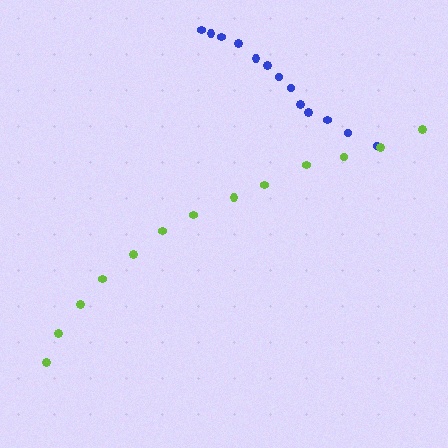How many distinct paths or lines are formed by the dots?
There are 2 distinct paths.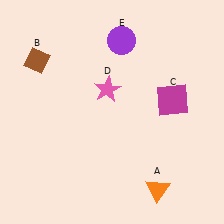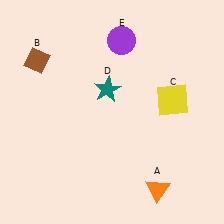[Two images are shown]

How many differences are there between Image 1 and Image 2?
There are 2 differences between the two images.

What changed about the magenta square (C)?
In Image 1, C is magenta. In Image 2, it changed to yellow.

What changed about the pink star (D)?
In Image 1, D is pink. In Image 2, it changed to teal.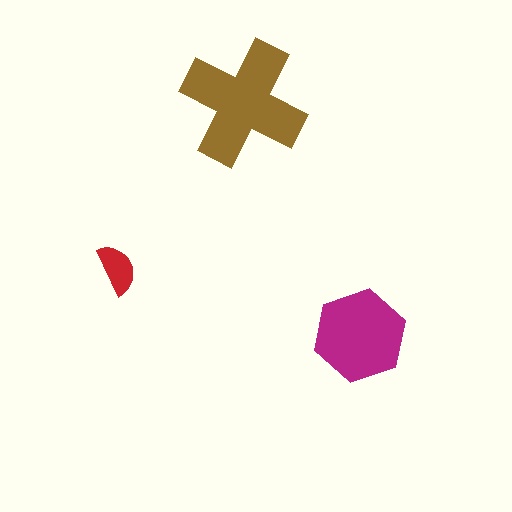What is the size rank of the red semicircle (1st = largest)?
3rd.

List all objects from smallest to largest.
The red semicircle, the magenta hexagon, the brown cross.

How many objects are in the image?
There are 3 objects in the image.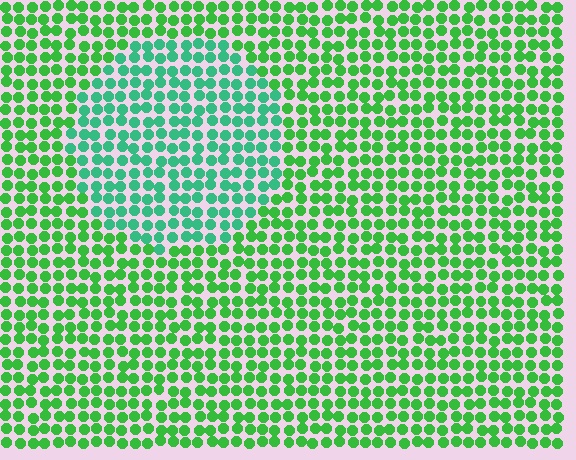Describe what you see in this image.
The image is filled with small green elements in a uniform arrangement. A circle-shaped region is visible where the elements are tinted to a slightly different hue, forming a subtle color boundary.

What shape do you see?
I see a circle.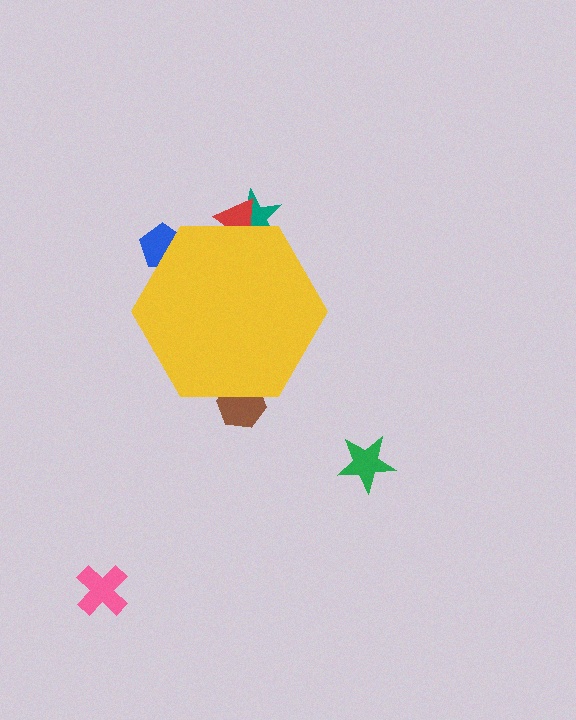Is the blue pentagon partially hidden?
Yes, the blue pentagon is partially hidden behind the yellow hexagon.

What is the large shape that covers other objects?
A yellow hexagon.